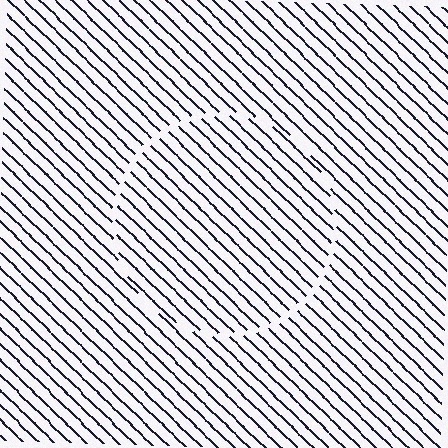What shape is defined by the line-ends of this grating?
An illusory circle. The interior of the shape contains the same grating, shifted by half a period — the contour is defined by the phase discontinuity where line-ends from the inner and outer gratings abut.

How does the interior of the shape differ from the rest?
The interior of the shape contains the same grating, shifted by half a period — the contour is defined by the phase discontinuity where line-ends from the inner and outer gratings abut.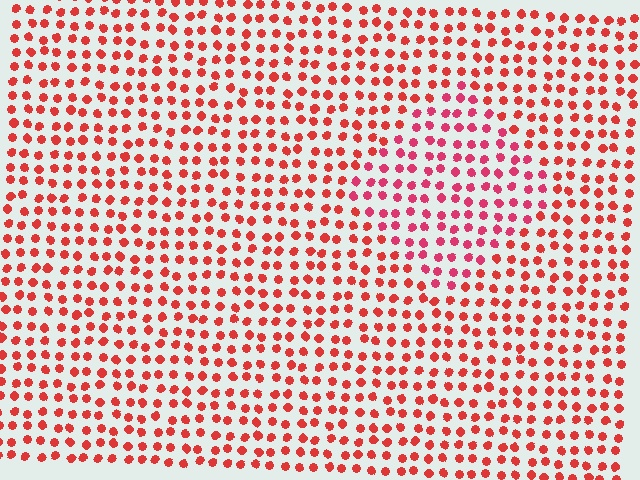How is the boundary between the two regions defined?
The boundary is defined purely by a slight shift in hue (about 22 degrees). Spacing, size, and orientation are identical on both sides.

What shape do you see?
I see a diamond.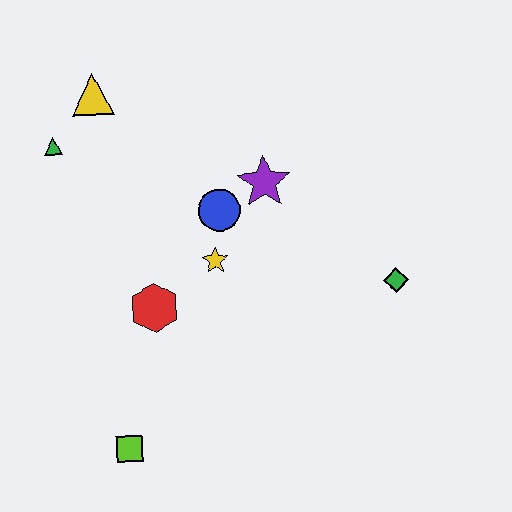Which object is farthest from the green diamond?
The green triangle is farthest from the green diamond.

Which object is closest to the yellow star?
The blue circle is closest to the yellow star.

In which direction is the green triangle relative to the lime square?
The green triangle is above the lime square.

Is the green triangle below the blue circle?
No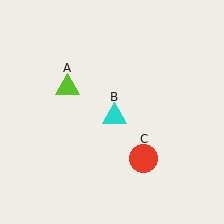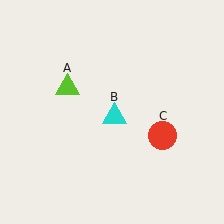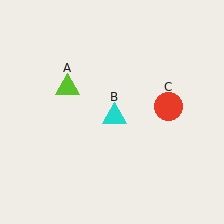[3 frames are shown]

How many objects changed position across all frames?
1 object changed position: red circle (object C).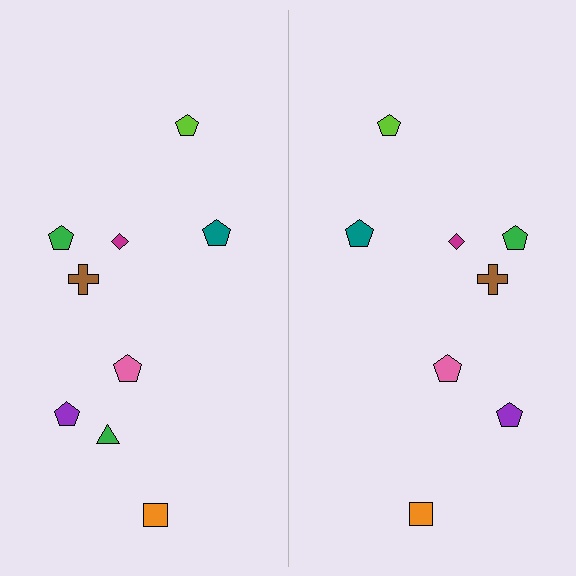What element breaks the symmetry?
A green triangle is missing from the right side.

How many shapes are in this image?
There are 17 shapes in this image.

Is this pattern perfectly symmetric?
No, the pattern is not perfectly symmetric. A green triangle is missing from the right side.